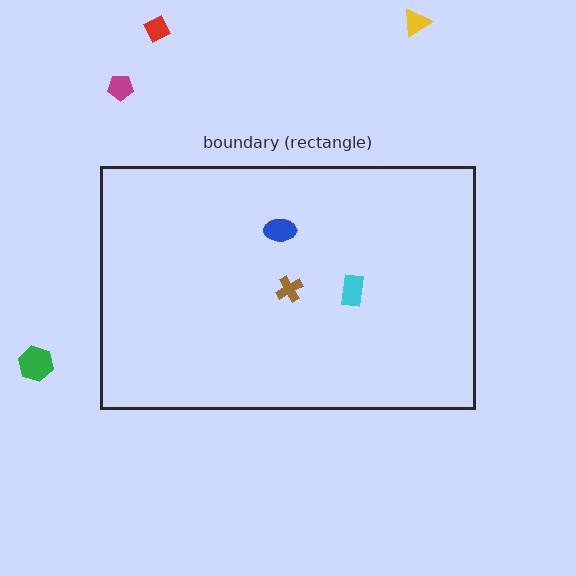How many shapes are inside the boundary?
3 inside, 4 outside.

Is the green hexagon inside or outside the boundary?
Outside.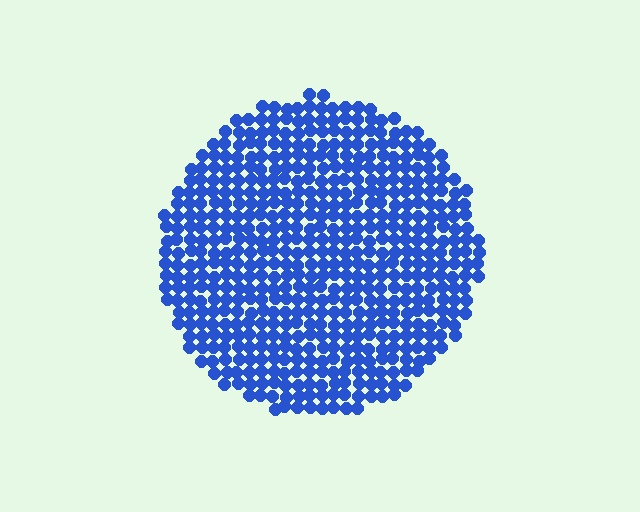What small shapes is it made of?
It is made of small circles.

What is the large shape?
The large shape is a circle.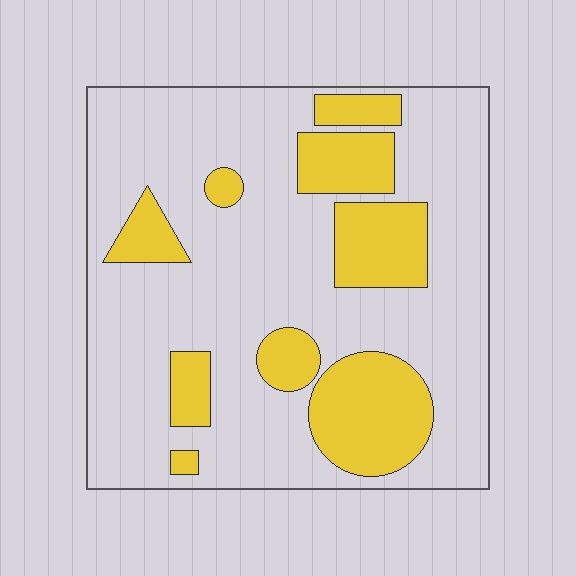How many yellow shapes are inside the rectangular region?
9.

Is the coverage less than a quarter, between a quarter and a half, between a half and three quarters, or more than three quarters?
Between a quarter and a half.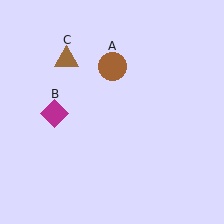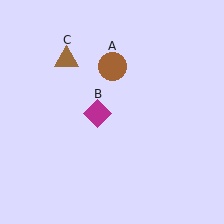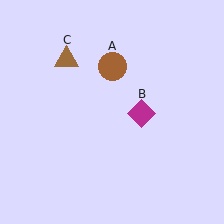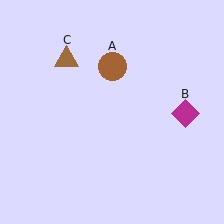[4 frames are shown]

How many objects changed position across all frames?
1 object changed position: magenta diamond (object B).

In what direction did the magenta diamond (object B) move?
The magenta diamond (object B) moved right.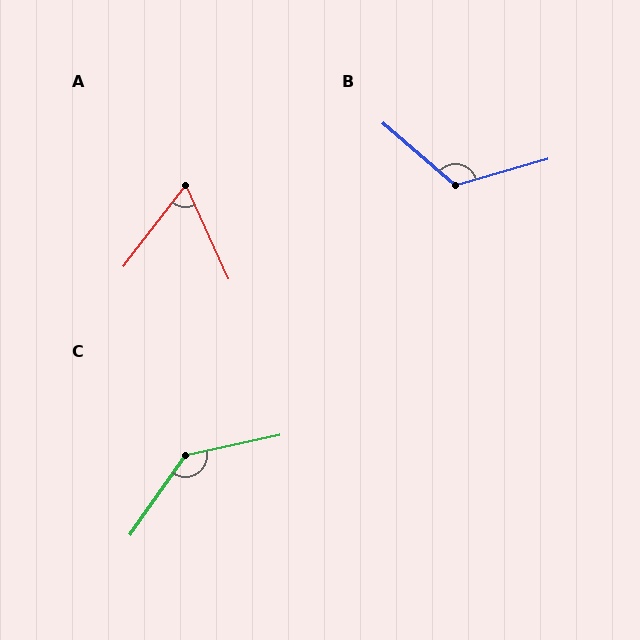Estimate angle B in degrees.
Approximately 123 degrees.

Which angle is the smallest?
A, at approximately 62 degrees.